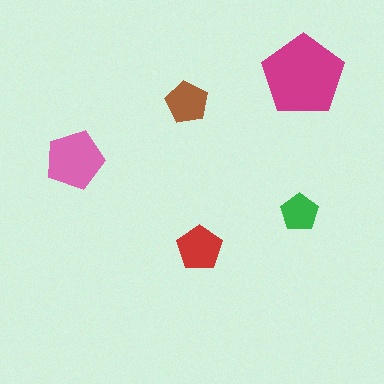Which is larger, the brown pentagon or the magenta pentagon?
The magenta one.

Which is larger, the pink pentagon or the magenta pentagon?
The magenta one.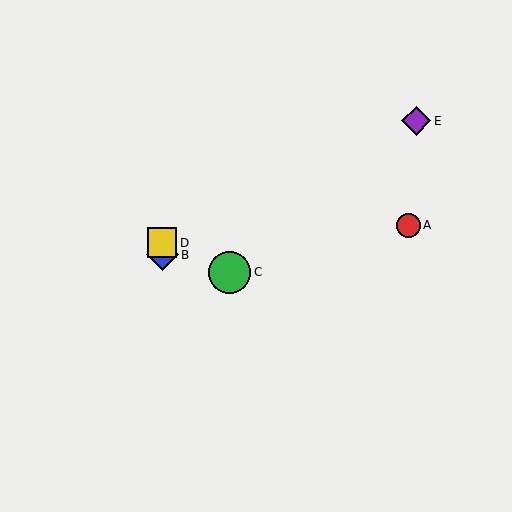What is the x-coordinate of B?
Object B is at x≈162.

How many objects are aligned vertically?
2 objects (B, D) are aligned vertically.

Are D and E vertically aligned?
No, D is at x≈162 and E is at x≈416.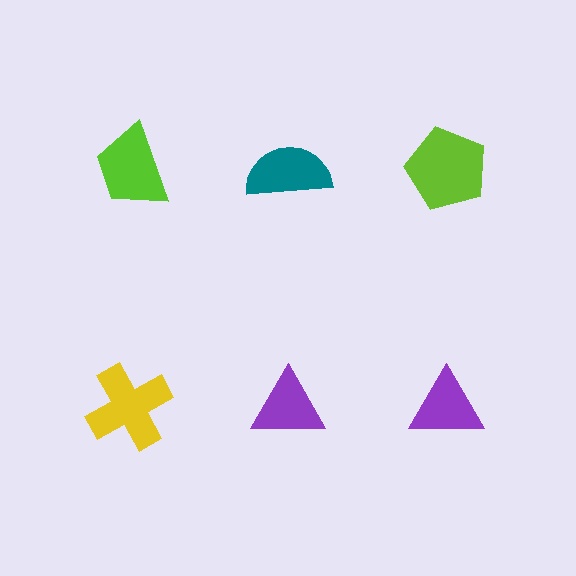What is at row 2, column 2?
A purple triangle.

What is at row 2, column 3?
A purple triangle.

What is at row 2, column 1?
A yellow cross.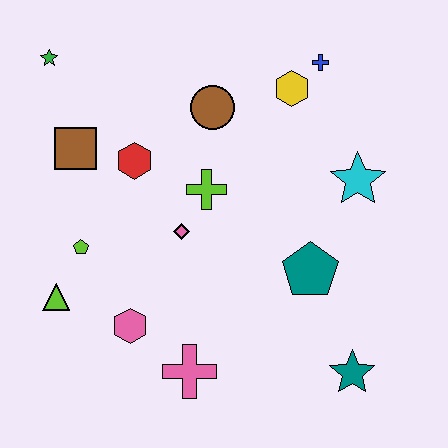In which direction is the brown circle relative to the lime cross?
The brown circle is above the lime cross.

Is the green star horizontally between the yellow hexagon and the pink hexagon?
No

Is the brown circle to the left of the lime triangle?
No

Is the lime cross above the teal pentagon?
Yes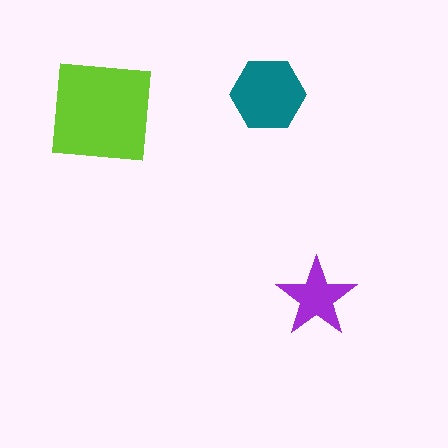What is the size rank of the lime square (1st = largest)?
1st.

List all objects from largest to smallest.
The lime square, the teal hexagon, the purple star.